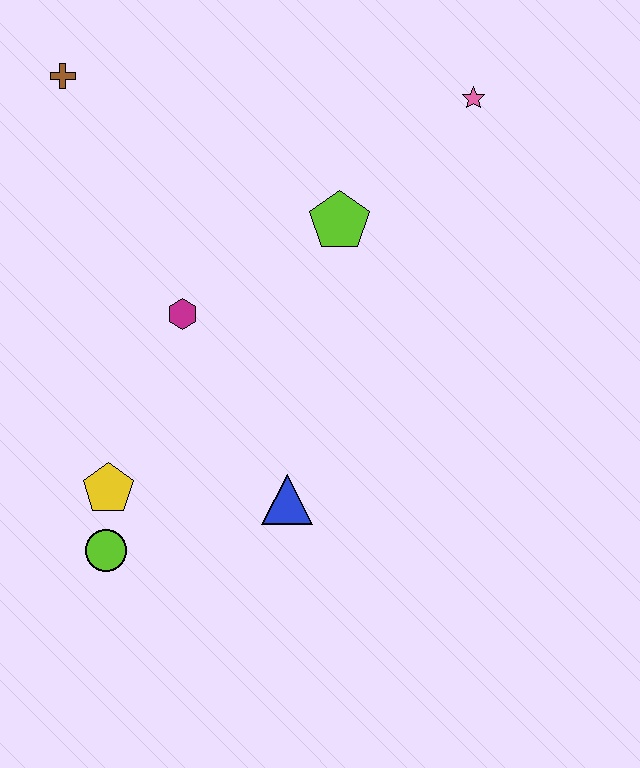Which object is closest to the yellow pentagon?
The lime circle is closest to the yellow pentagon.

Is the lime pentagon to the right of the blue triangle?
Yes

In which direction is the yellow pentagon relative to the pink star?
The yellow pentagon is below the pink star.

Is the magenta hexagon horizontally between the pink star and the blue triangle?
No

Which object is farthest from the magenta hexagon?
The pink star is farthest from the magenta hexagon.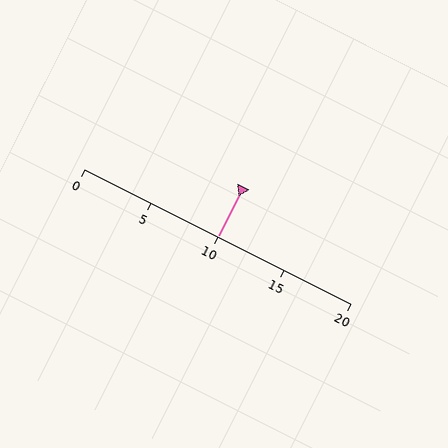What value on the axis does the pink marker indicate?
The marker indicates approximately 10.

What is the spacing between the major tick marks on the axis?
The major ticks are spaced 5 apart.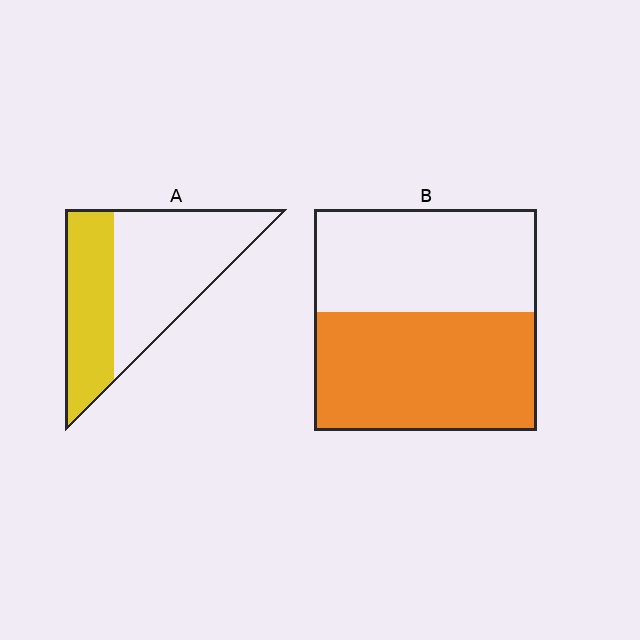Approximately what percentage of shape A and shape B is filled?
A is approximately 40% and B is approximately 55%.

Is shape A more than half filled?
No.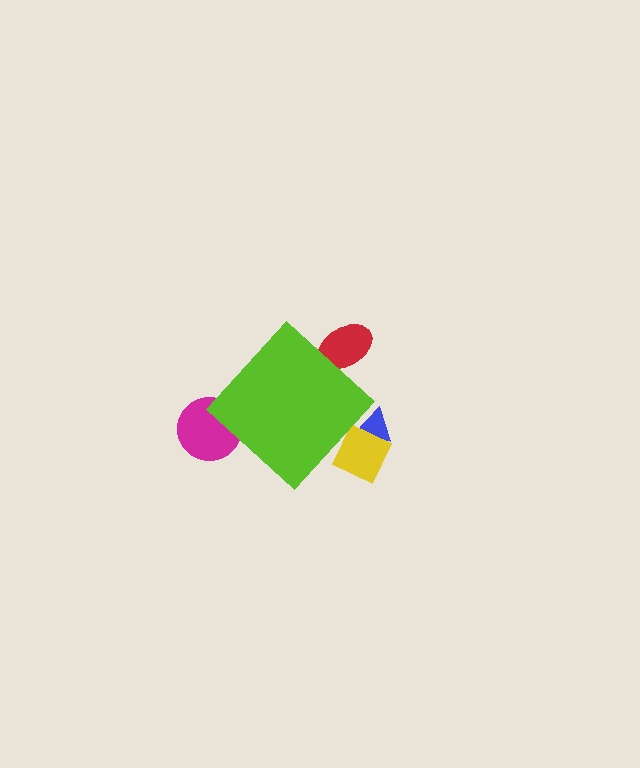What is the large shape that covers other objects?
A lime diamond.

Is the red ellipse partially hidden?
Yes, the red ellipse is partially hidden behind the lime diamond.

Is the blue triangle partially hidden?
Yes, the blue triangle is partially hidden behind the lime diamond.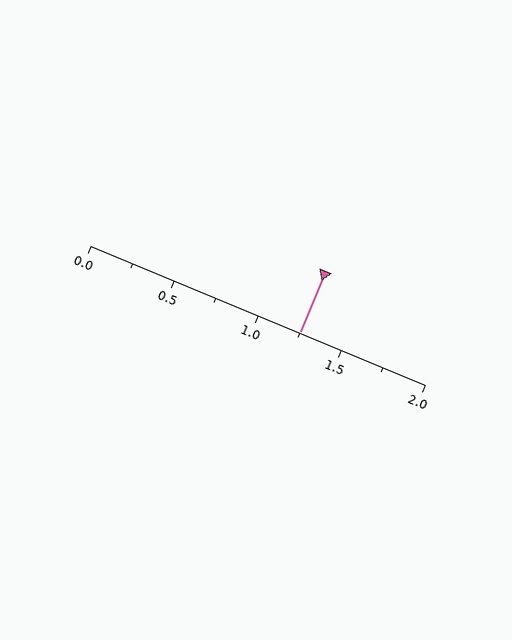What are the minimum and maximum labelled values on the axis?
The axis runs from 0.0 to 2.0.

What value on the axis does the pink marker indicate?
The marker indicates approximately 1.25.